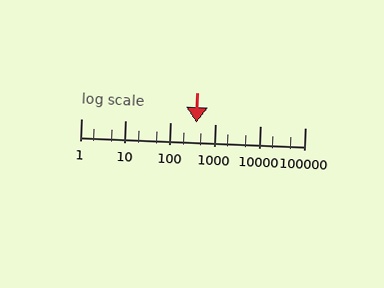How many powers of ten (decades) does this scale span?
The scale spans 5 decades, from 1 to 100000.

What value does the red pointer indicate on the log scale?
The pointer indicates approximately 370.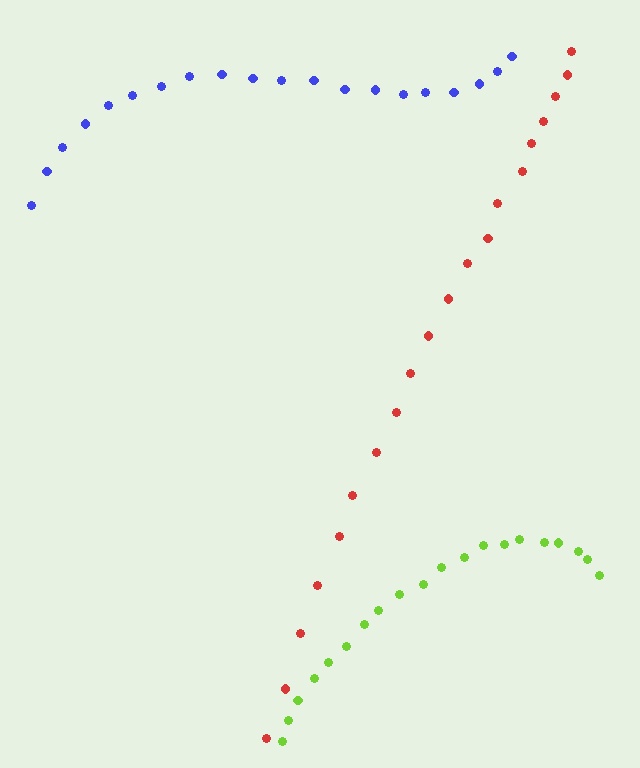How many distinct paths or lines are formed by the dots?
There are 3 distinct paths.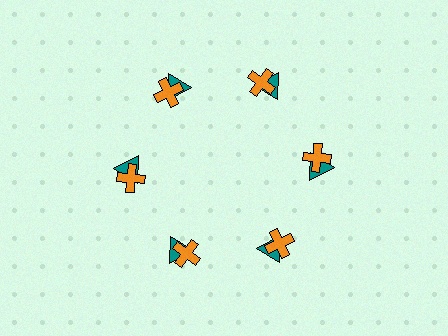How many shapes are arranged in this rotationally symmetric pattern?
There are 12 shapes, arranged in 6 groups of 2.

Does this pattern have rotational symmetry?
Yes, this pattern has 6-fold rotational symmetry. It looks the same after rotating 60 degrees around the center.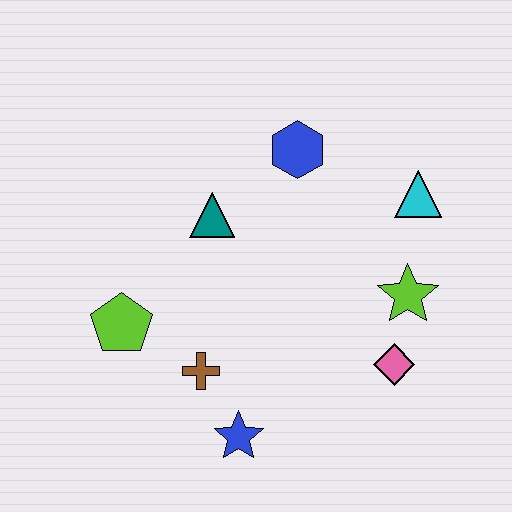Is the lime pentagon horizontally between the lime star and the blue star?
No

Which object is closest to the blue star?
The brown cross is closest to the blue star.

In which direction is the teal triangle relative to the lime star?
The teal triangle is to the left of the lime star.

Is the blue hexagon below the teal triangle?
No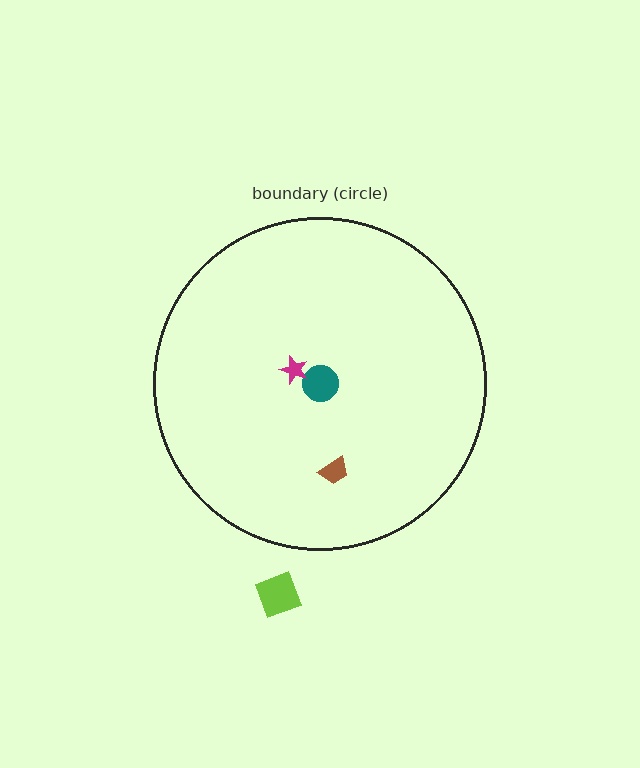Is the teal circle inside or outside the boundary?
Inside.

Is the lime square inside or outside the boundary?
Outside.